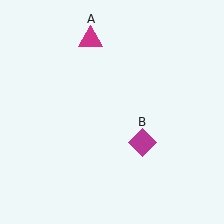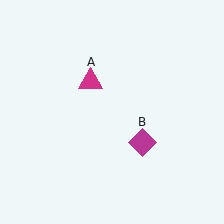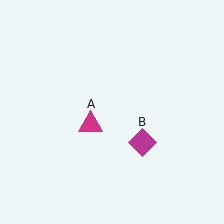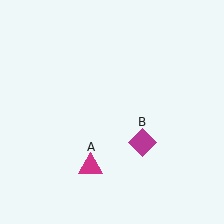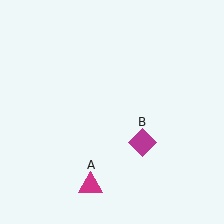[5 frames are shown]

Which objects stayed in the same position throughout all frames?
Magenta diamond (object B) remained stationary.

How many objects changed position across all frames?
1 object changed position: magenta triangle (object A).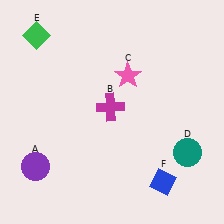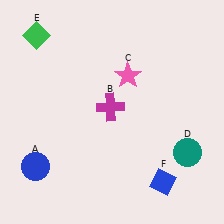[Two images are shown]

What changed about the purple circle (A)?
In Image 1, A is purple. In Image 2, it changed to blue.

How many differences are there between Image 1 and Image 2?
There is 1 difference between the two images.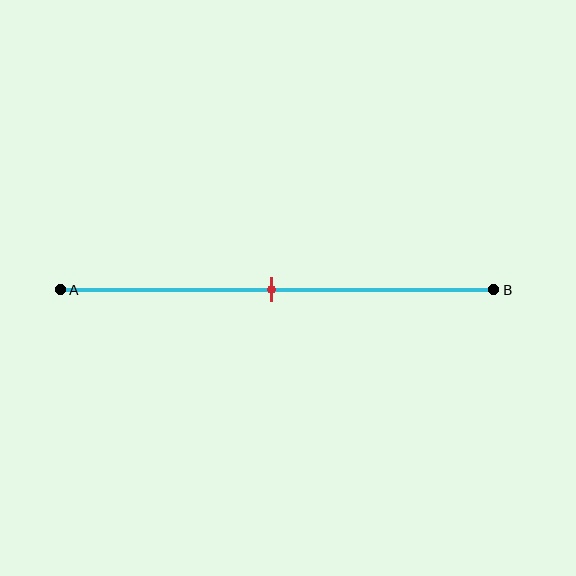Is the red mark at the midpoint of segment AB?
Yes, the mark is approximately at the midpoint.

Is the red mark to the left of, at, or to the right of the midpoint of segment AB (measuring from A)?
The red mark is approximately at the midpoint of segment AB.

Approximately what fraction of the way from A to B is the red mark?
The red mark is approximately 50% of the way from A to B.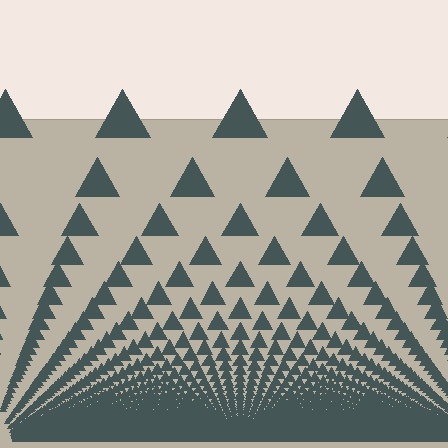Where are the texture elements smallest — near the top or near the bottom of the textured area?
Near the bottom.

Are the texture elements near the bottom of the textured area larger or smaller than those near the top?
Smaller. The gradient is inverted — elements near the bottom are smaller and denser.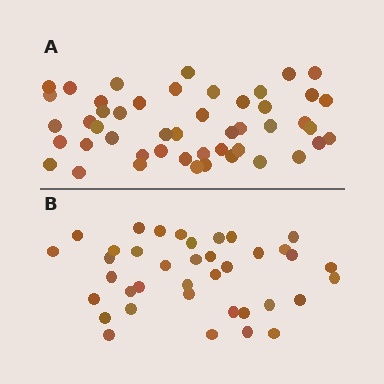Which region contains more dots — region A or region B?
Region A (the top region) has more dots.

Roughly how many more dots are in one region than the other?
Region A has roughly 10 or so more dots than region B.